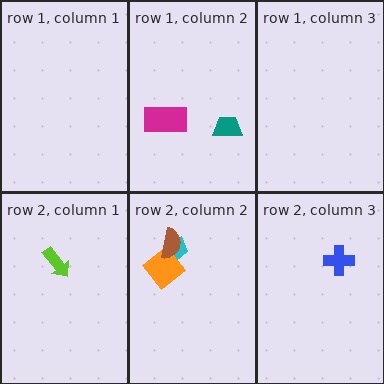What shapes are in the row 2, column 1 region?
The lime arrow.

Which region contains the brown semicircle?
The row 2, column 2 region.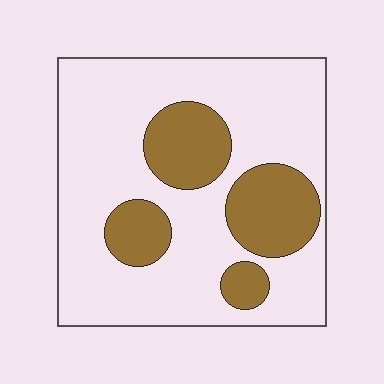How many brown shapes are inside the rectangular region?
4.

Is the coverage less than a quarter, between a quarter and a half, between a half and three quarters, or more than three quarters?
Between a quarter and a half.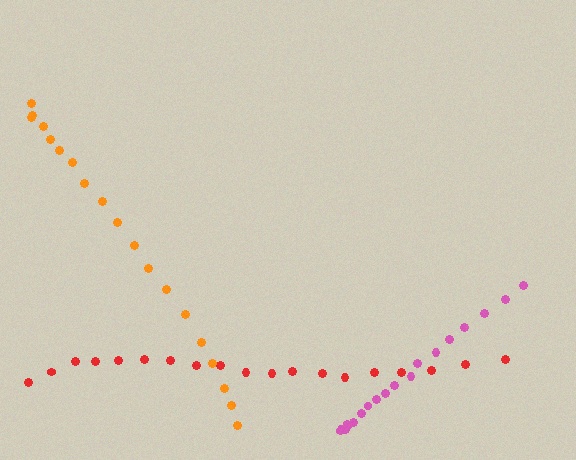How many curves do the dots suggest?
There are 3 distinct paths.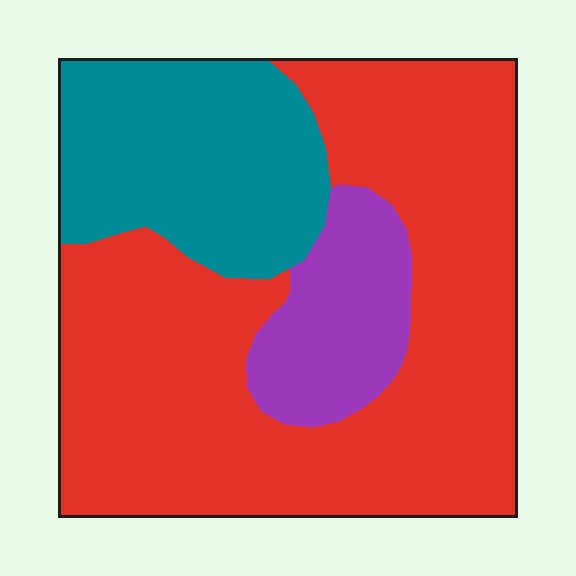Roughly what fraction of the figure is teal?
Teal covers roughly 25% of the figure.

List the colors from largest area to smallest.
From largest to smallest: red, teal, purple.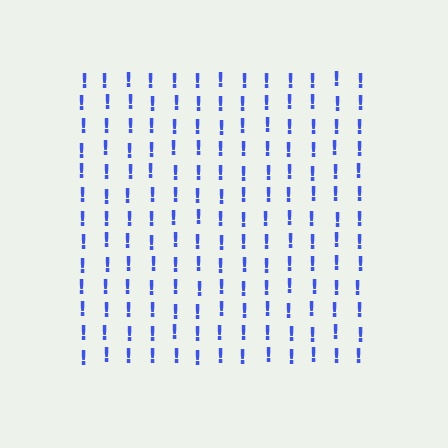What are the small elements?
The small elements are exclamation marks.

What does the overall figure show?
The overall figure shows a square.